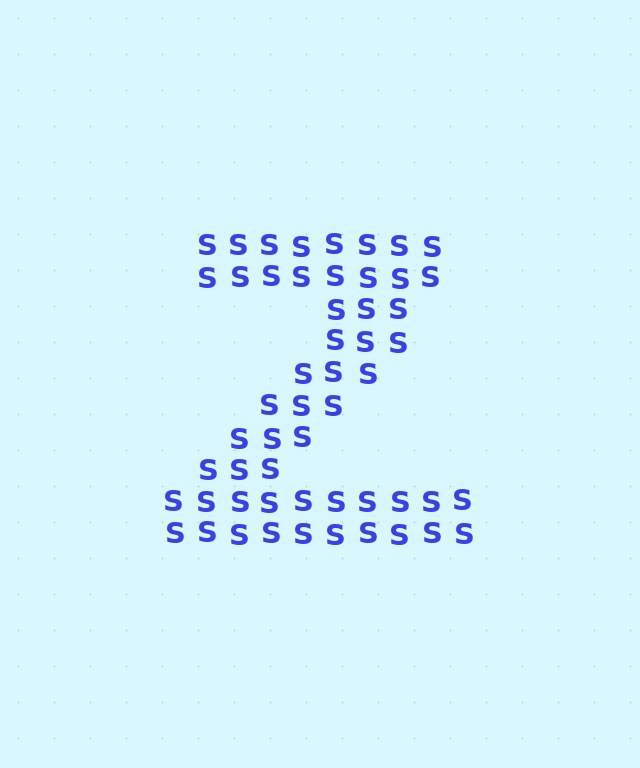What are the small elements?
The small elements are letter S's.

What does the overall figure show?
The overall figure shows the letter Z.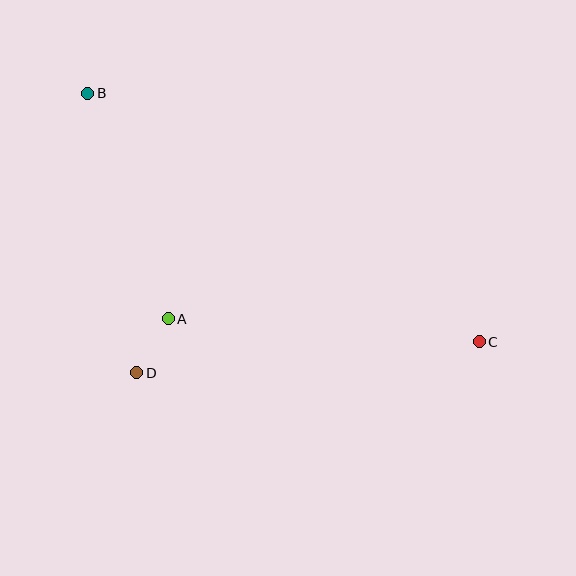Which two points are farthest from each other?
Points B and C are farthest from each other.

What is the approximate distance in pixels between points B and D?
The distance between B and D is approximately 284 pixels.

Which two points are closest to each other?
Points A and D are closest to each other.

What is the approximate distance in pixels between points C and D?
The distance between C and D is approximately 344 pixels.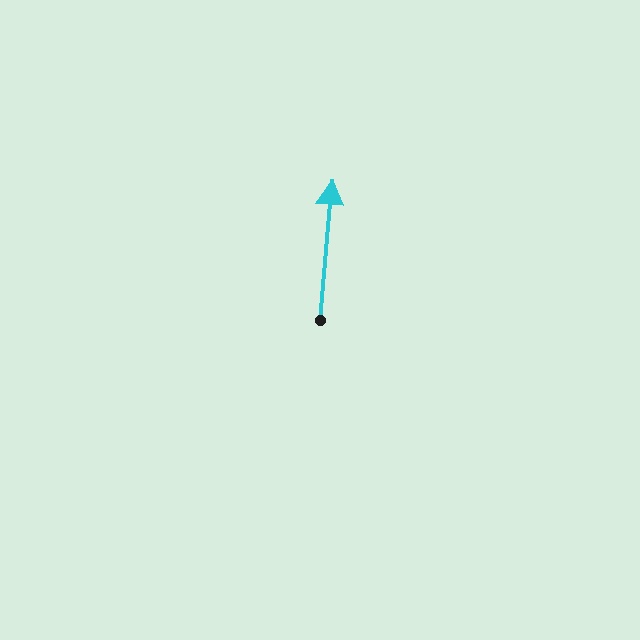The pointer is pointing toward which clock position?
Roughly 12 o'clock.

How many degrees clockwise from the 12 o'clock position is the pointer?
Approximately 5 degrees.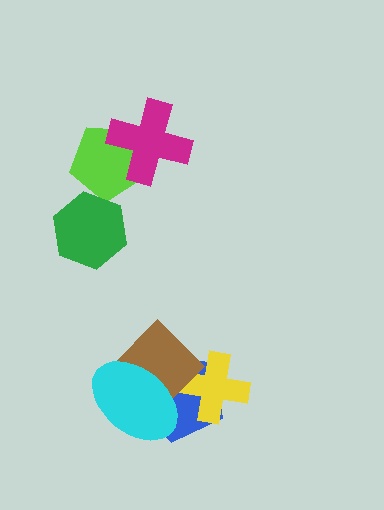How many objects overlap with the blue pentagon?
3 objects overlap with the blue pentagon.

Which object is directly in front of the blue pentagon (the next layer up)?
The yellow cross is directly in front of the blue pentagon.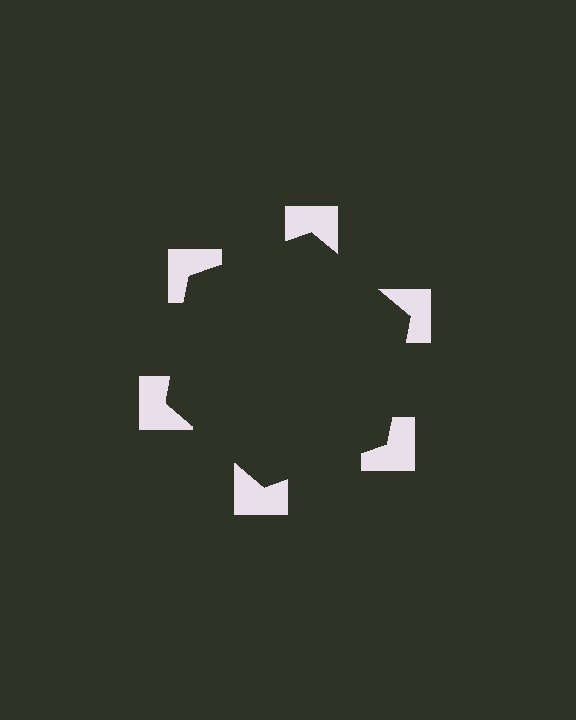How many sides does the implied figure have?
6 sides.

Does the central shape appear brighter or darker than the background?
It typically appears slightly darker than the background, even though no actual brightness change is drawn.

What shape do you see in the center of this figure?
An illusory hexagon — its edges are inferred from the aligned wedge cuts in the notched squares, not physically drawn.